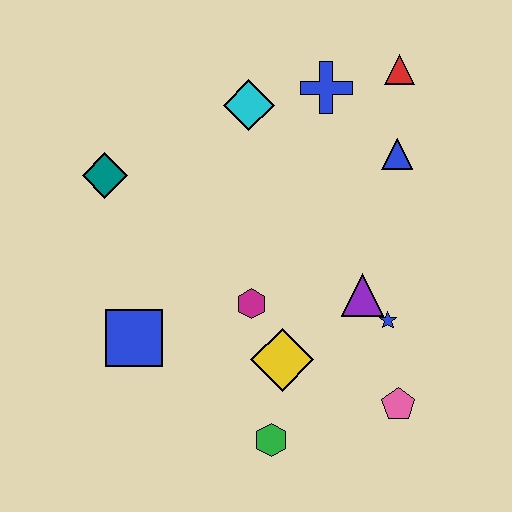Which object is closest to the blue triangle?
The red triangle is closest to the blue triangle.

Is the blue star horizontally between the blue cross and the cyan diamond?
No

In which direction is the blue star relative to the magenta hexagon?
The blue star is to the right of the magenta hexagon.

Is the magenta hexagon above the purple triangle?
No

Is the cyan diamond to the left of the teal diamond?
No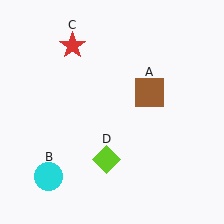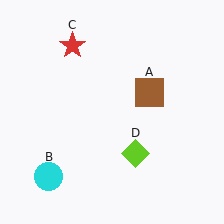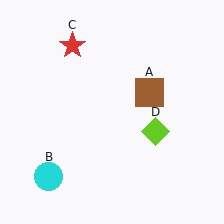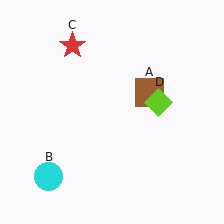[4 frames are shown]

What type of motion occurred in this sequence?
The lime diamond (object D) rotated counterclockwise around the center of the scene.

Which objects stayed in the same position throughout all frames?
Brown square (object A) and cyan circle (object B) and red star (object C) remained stationary.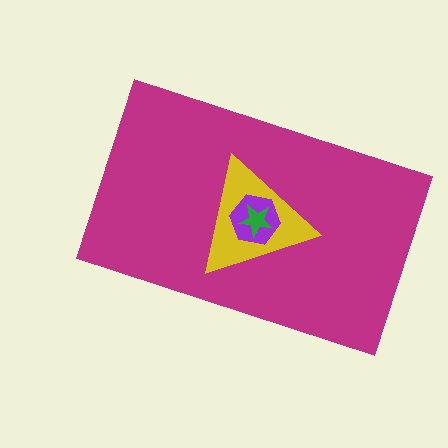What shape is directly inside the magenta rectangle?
The yellow triangle.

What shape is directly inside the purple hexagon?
The green star.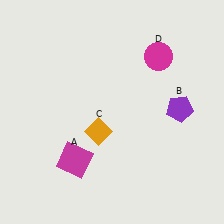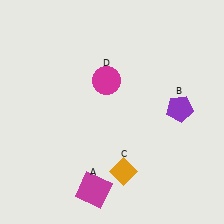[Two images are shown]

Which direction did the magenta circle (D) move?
The magenta circle (D) moved left.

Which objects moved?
The objects that moved are: the magenta square (A), the orange diamond (C), the magenta circle (D).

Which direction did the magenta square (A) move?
The magenta square (A) moved down.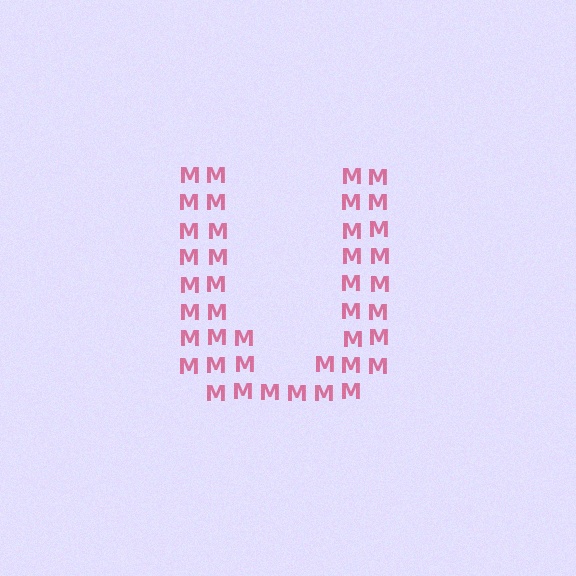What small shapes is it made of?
It is made of small letter M's.